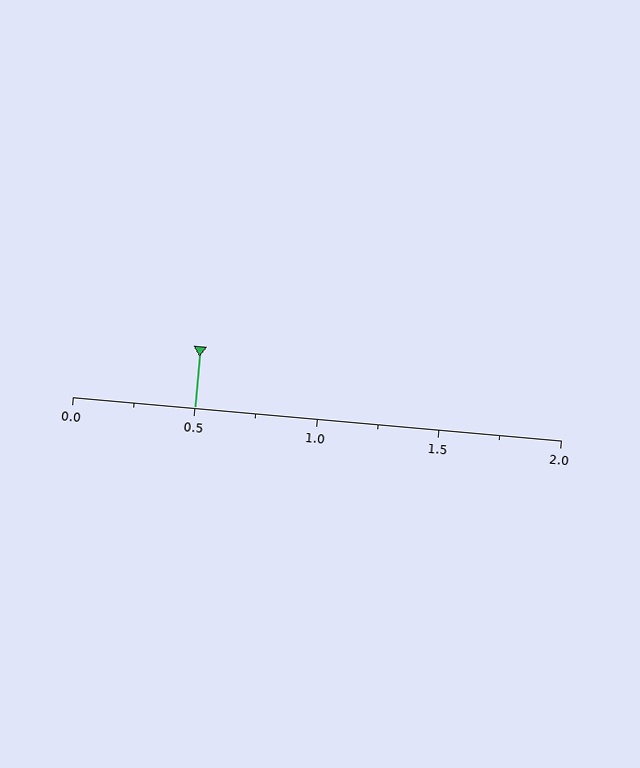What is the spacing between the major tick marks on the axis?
The major ticks are spaced 0.5 apart.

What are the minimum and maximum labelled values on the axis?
The axis runs from 0.0 to 2.0.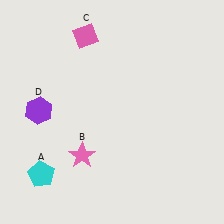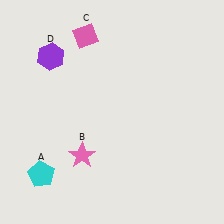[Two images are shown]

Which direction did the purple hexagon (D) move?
The purple hexagon (D) moved up.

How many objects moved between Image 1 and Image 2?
1 object moved between the two images.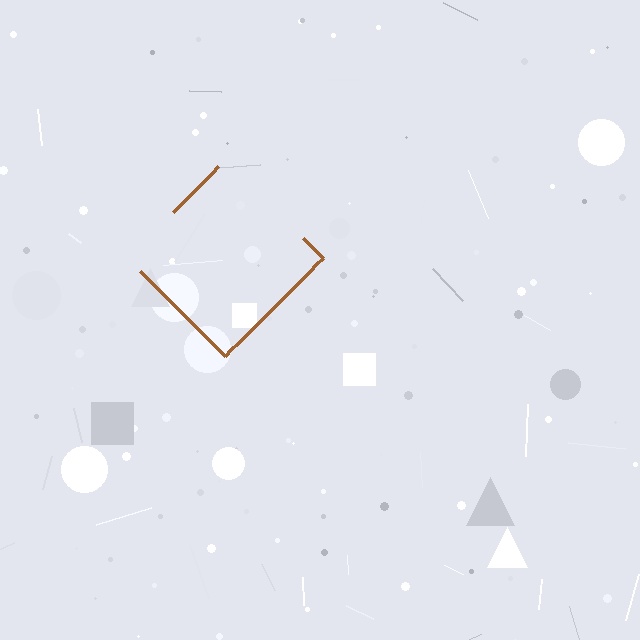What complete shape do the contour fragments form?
The contour fragments form a diamond.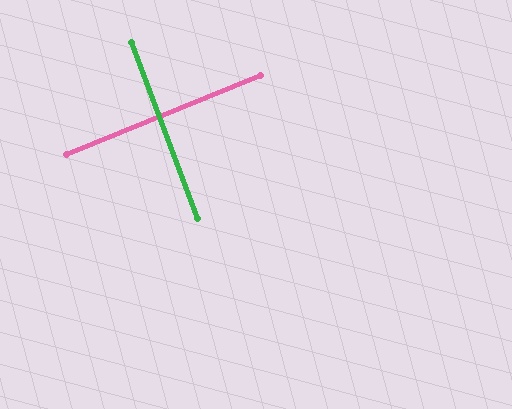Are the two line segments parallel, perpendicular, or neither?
Perpendicular — they meet at approximately 88°.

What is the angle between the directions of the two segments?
Approximately 88 degrees.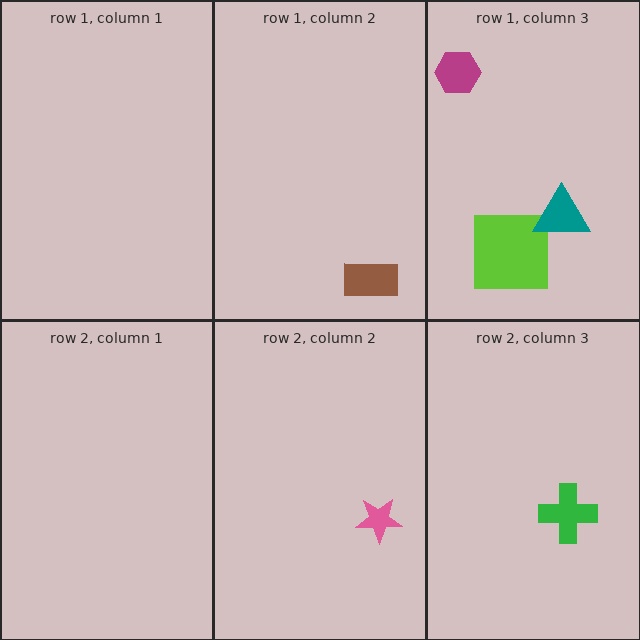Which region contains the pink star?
The row 2, column 2 region.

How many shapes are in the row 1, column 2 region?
1.